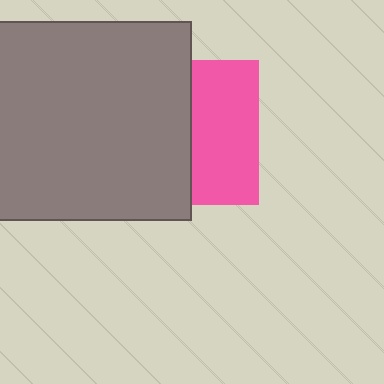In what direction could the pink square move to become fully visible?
The pink square could move right. That would shift it out from behind the gray square entirely.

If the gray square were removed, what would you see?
You would see the complete pink square.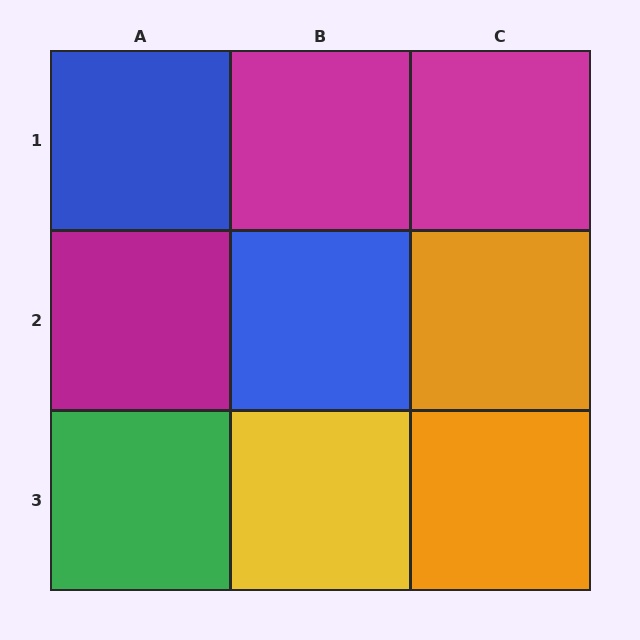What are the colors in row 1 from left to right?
Blue, magenta, magenta.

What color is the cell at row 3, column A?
Green.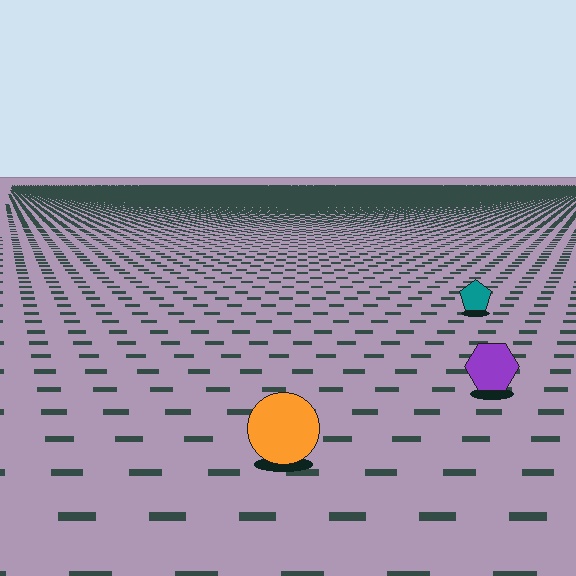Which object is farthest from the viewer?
The teal pentagon is farthest from the viewer. It appears smaller and the ground texture around it is denser.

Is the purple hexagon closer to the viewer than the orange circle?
No. The orange circle is closer — you can tell from the texture gradient: the ground texture is coarser near it.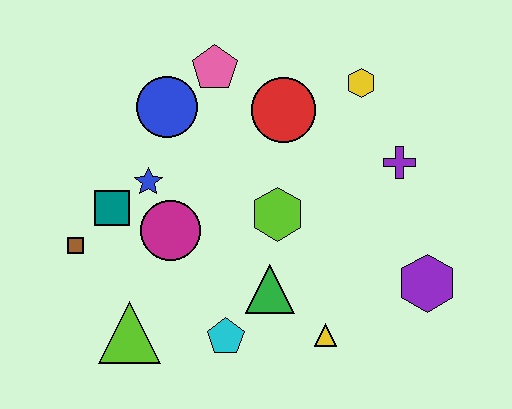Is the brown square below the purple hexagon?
No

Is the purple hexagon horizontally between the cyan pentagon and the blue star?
No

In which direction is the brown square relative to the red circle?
The brown square is to the left of the red circle.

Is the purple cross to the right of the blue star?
Yes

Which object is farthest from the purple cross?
The brown square is farthest from the purple cross.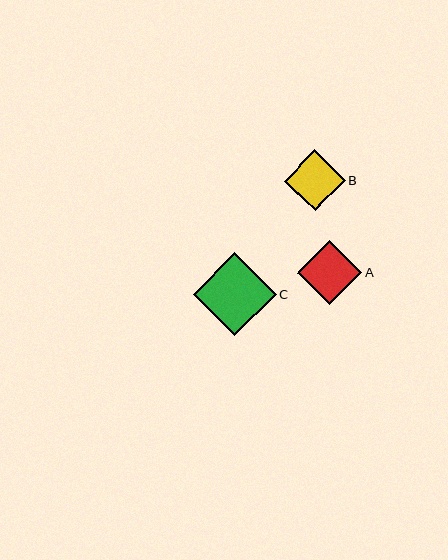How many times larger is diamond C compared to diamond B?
Diamond C is approximately 1.4 times the size of diamond B.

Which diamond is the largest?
Diamond C is the largest with a size of approximately 83 pixels.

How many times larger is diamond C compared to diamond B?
Diamond C is approximately 1.4 times the size of diamond B.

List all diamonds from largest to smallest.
From largest to smallest: C, A, B.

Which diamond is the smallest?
Diamond B is the smallest with a size of approximately 61 pixels.